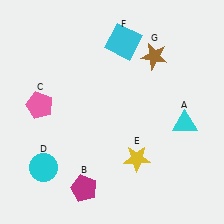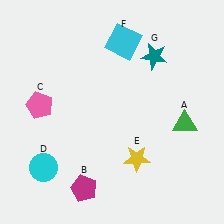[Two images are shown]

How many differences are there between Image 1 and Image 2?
There are 2 differences between the two images.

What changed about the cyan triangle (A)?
In Image 1, A is cyan. In Image 2, it changed to green.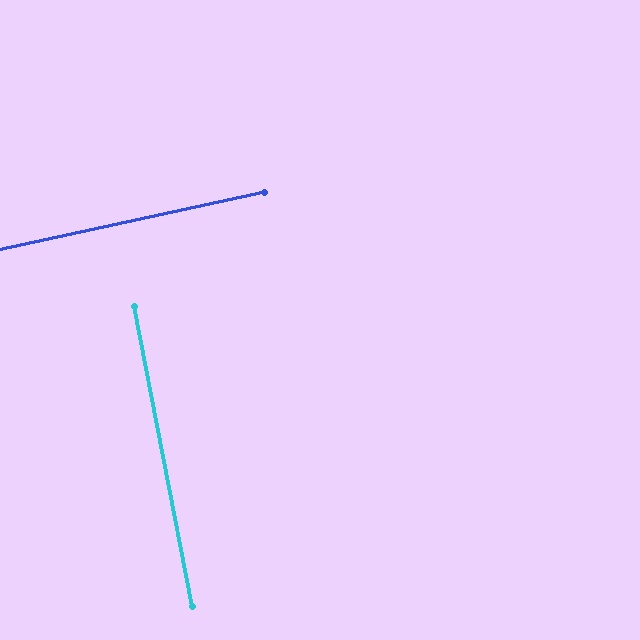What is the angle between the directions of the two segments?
Approximately 89 degrees.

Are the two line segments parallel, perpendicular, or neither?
Perpendicular — they meet at approximately 89°.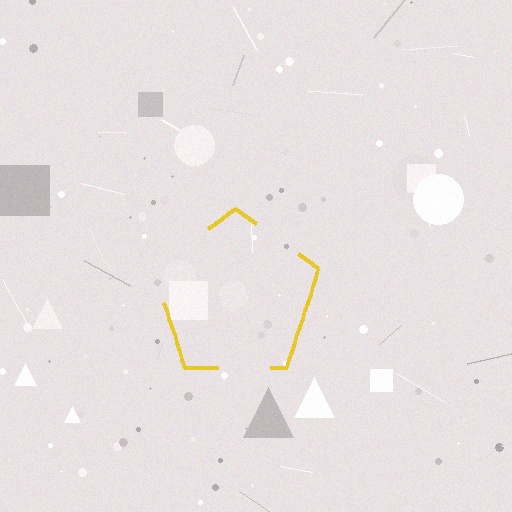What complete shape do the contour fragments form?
The contour fragments form a pentagon.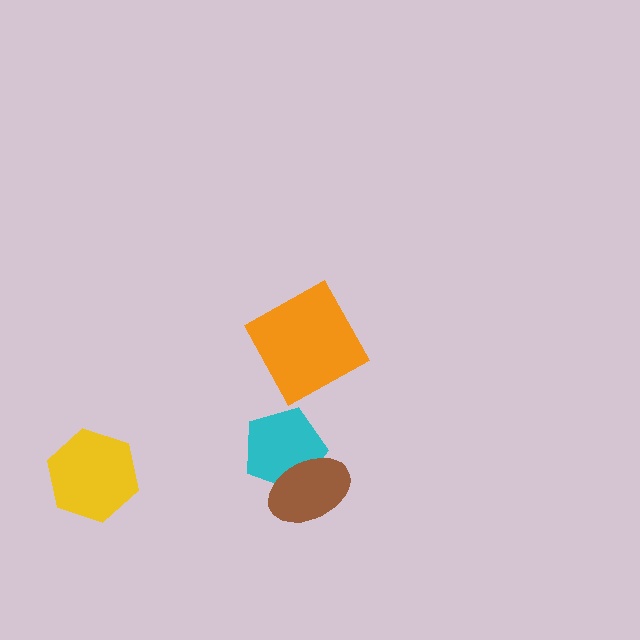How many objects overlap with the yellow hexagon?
0 objects overlap with the yellow hexagon.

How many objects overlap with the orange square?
0 objects overlap with the orange square.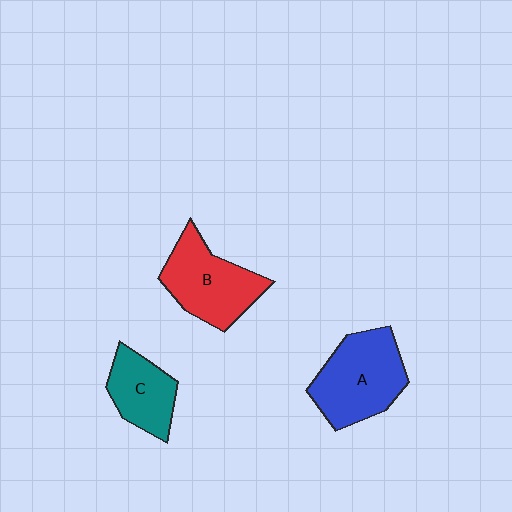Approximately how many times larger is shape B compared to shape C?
Approximately 1.4 times.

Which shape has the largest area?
Shape A (blue).